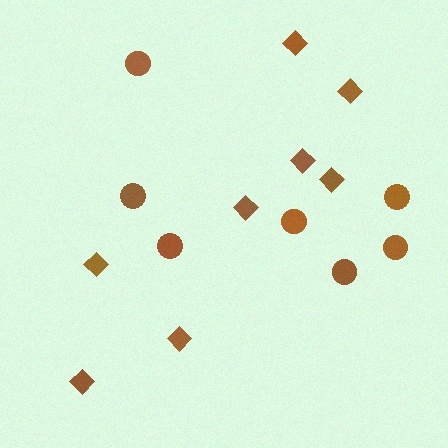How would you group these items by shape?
There are 2 groups: one group of circles (7) and one group of diamonds (8).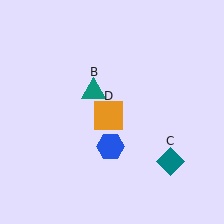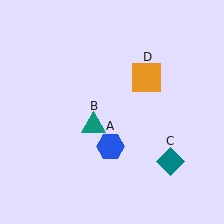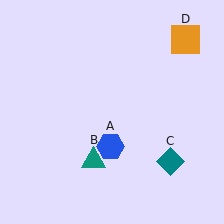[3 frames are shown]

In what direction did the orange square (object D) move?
The orange square (object D) moved up and to the right.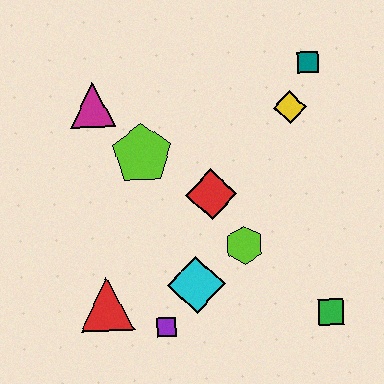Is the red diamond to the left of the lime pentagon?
No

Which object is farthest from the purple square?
The teal square is farthest from the purple square.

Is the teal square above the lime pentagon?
Yes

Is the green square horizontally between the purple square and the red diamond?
No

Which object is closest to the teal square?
The yellow diamond is closest to the teal square.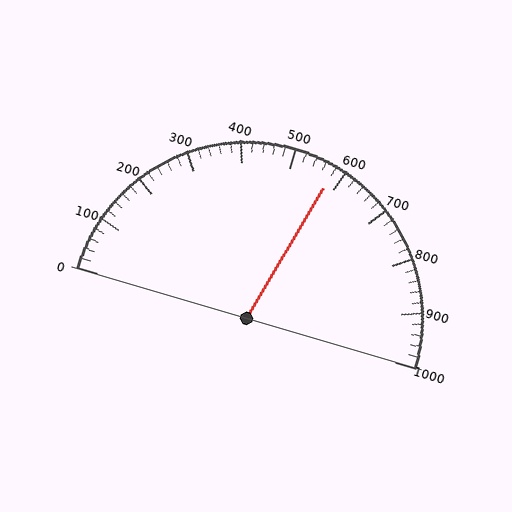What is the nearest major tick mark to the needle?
The nearest major tick mark is 600.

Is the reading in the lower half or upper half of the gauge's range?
The reading is in the upper half of the range (0 to 1000).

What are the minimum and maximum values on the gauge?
The gauge ranges from 0 to 1000.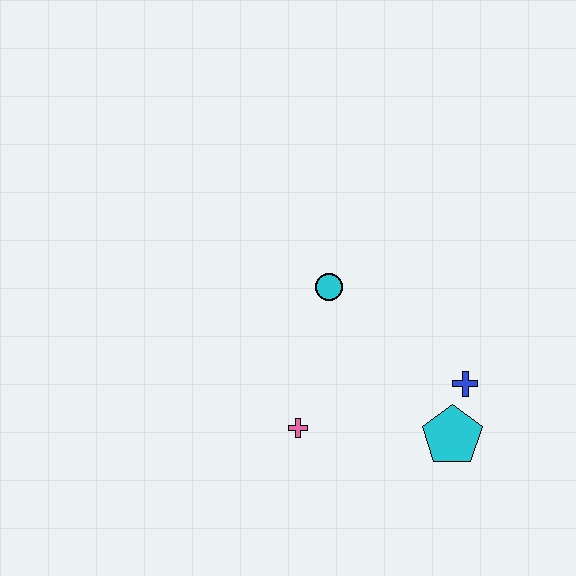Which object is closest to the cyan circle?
The pink cross is closest to the cyan circle.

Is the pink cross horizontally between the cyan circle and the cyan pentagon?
No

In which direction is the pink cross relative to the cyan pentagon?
The pink cross is to the left of the cyan pentagon.